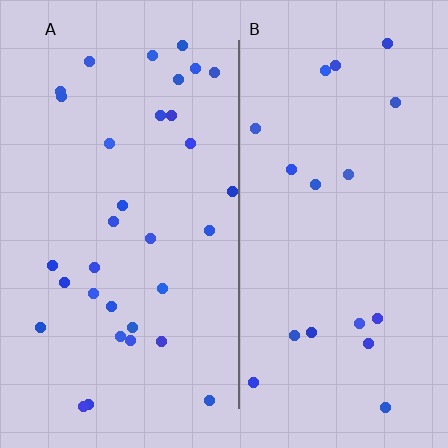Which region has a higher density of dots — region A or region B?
A (the left).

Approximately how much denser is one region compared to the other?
Approximately 1.8× — region A over region B.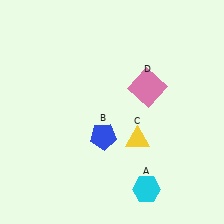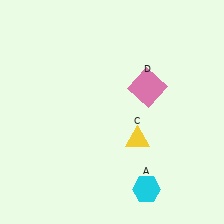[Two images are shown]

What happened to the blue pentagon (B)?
The blue pentagon (B) was removed in Image 2. It was in the bottom-left area of Image 1.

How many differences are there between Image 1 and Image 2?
There is 1 difference between the two images.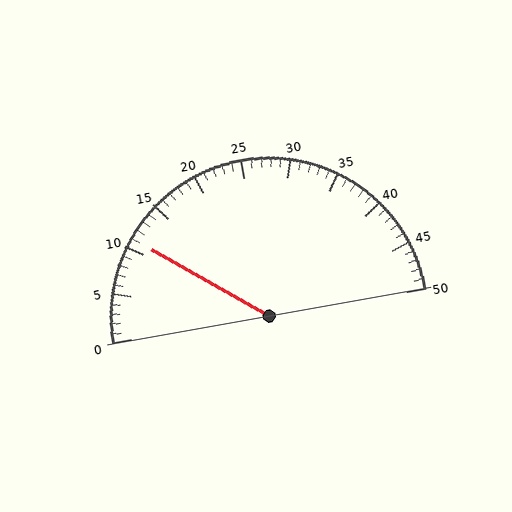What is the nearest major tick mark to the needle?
The nearest major tick mark is 10.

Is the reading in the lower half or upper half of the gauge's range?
The reading is in the lower half of the range (0 to 50).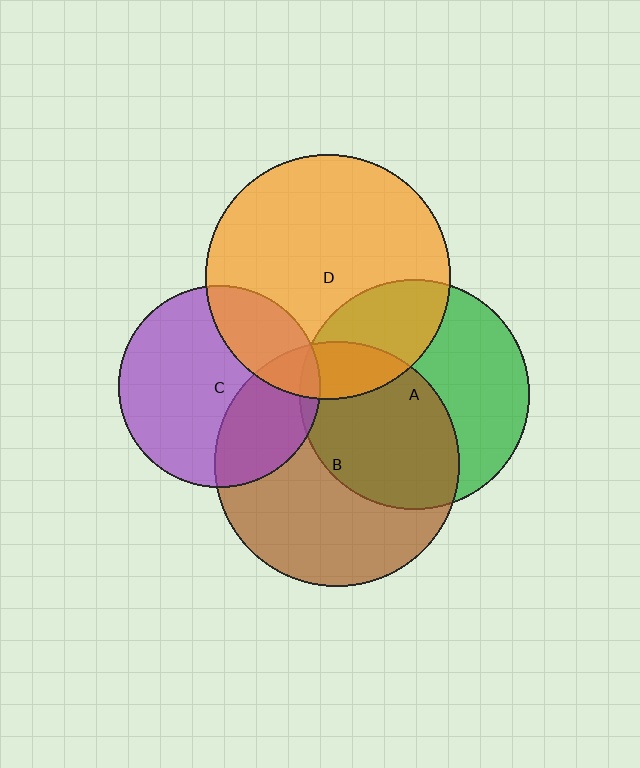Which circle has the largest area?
Circle D (orange).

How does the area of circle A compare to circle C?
Approximately 1.3 times.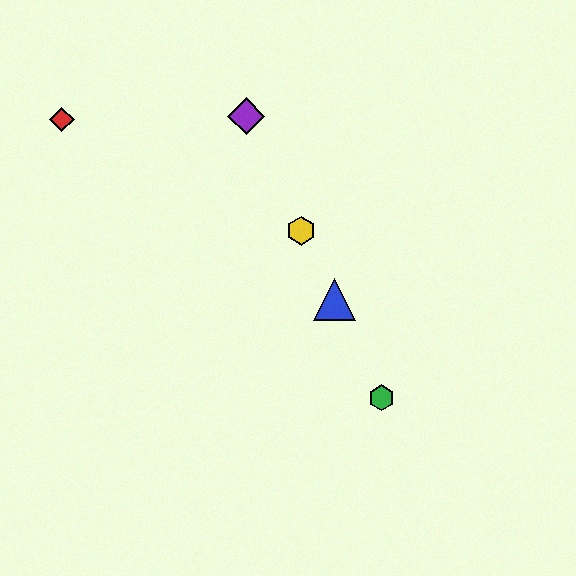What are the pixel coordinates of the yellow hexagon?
The yellow hexagon is at (301, 231).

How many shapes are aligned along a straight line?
4 shapes (the blue triangle, the green hexagon, the yellow hexagon, the purple diamond) are aligned along a straight line.